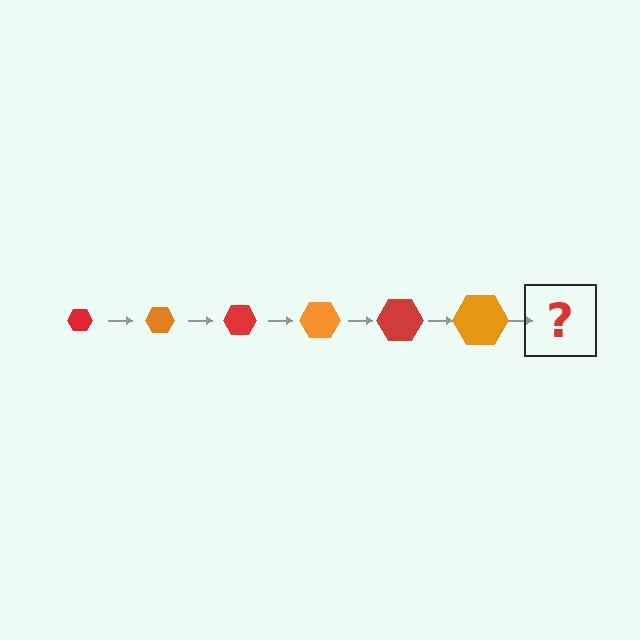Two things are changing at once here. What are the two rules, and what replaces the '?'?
The two rules are that the hexagon grows larger each step and the color cycles through red and orange. The '?' should be a red hexagon, larger than the previous one.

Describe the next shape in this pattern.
It should be a red hexagon, larger than the previous one.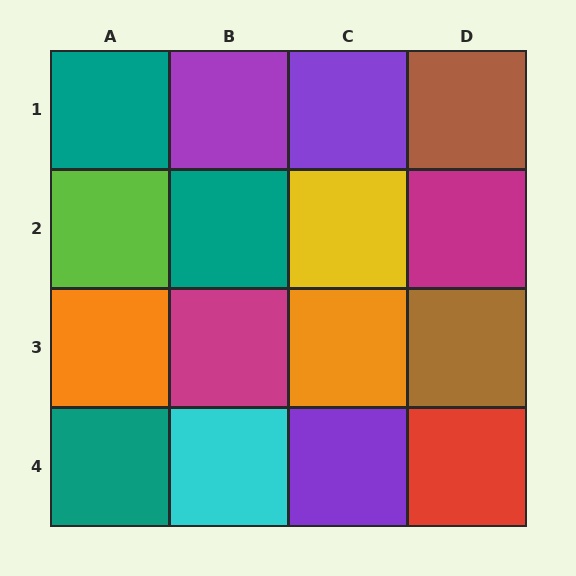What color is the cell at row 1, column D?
Brown.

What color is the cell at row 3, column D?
Brown.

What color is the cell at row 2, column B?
Teal.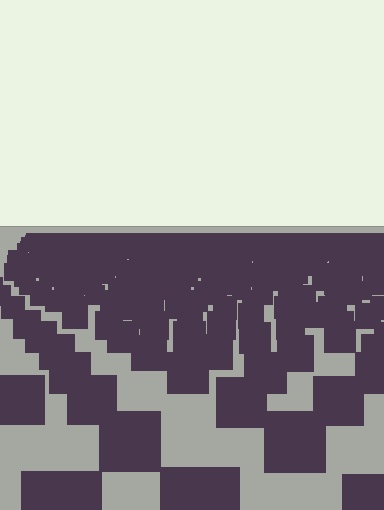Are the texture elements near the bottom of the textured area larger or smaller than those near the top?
Larger. Near the bottom, elements are closer to the viewer and appear at a bigger on-screen size.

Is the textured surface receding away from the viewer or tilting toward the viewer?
The surface is receding away from the viewer. Texture elements get smaller and denser toward the top.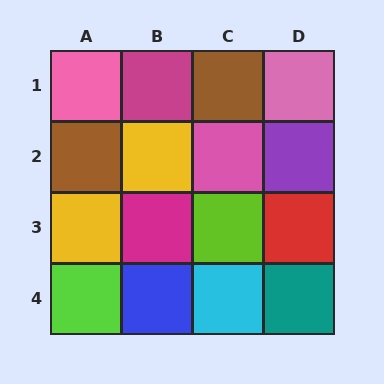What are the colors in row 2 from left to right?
Brown, yellow, pink, purple.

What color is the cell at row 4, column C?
Cyan.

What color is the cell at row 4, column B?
Blue.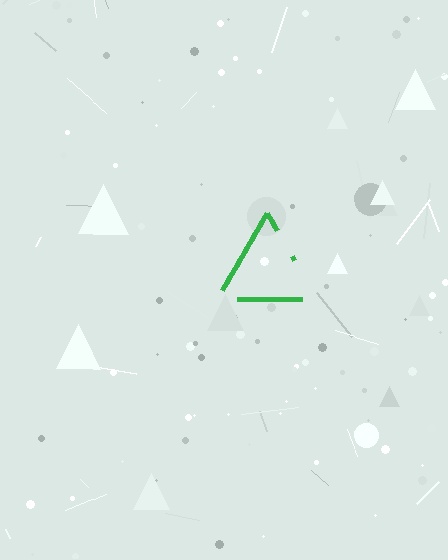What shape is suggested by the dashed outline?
The dashed outline suggests a triangle.